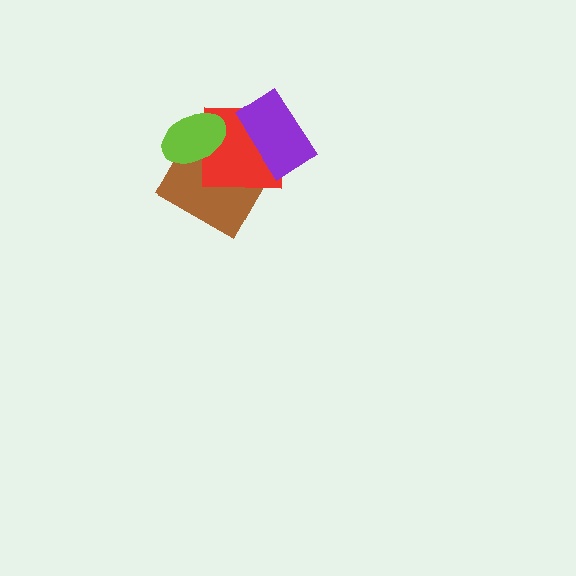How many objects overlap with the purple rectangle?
2 objects overlap with the purple rectangle.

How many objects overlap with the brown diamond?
3 objects overlap with the brown diamond.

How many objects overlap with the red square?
3 objects overlap with the red square.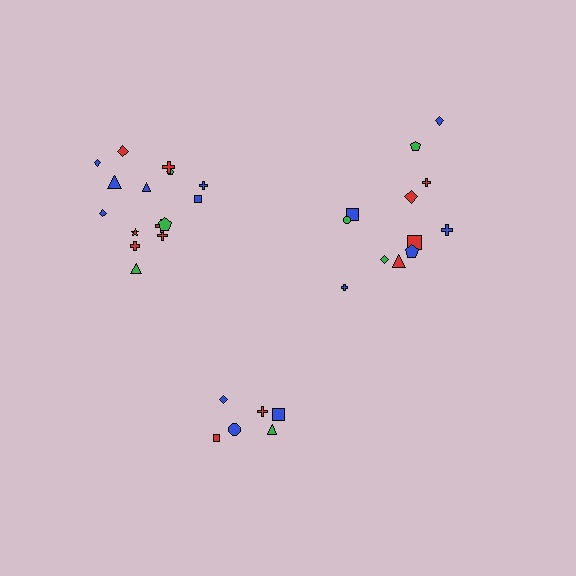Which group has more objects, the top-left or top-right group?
The top-left group.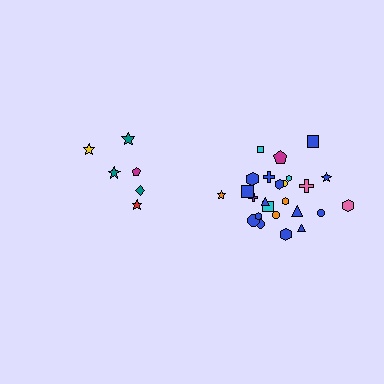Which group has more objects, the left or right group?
The right group.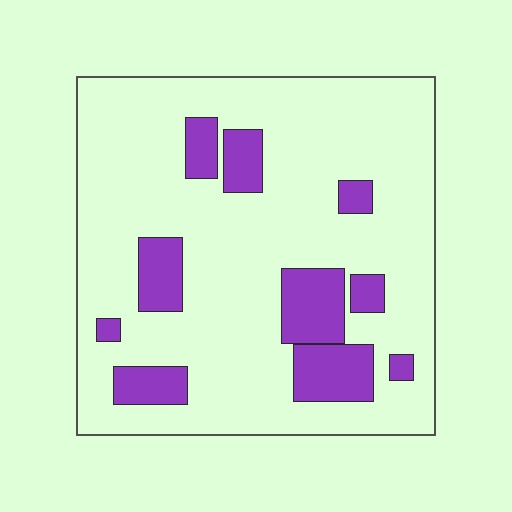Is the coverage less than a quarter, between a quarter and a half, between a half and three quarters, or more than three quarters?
Less than a quarter.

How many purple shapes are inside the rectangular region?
10.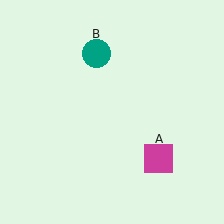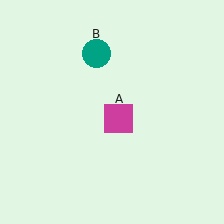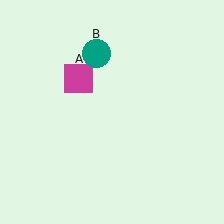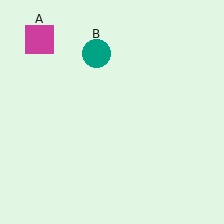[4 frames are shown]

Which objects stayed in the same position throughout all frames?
Teal circle (object B) remained stationary.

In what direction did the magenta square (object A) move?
The magenta square (object A) moved up and to the left.